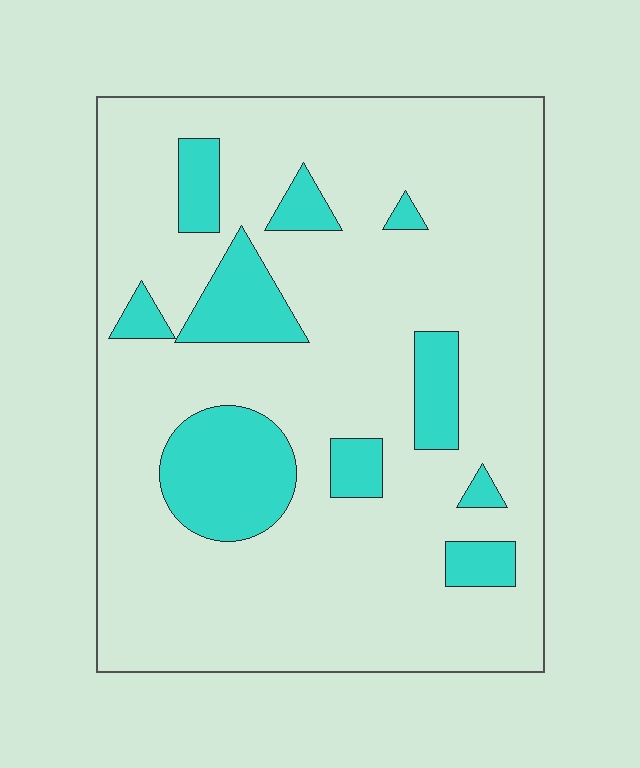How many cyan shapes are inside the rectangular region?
10.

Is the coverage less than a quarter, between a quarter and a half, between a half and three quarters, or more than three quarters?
Less than a quarter.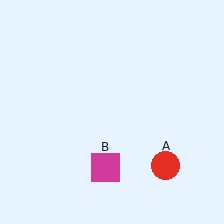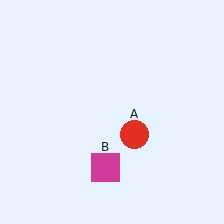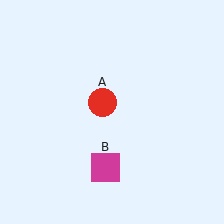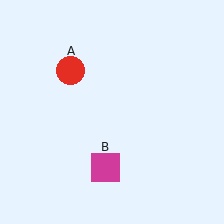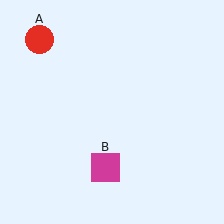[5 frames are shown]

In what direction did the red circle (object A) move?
The red circle (object A) moved up and to the left.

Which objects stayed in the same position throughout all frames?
Magenta square (object B) remained stationary.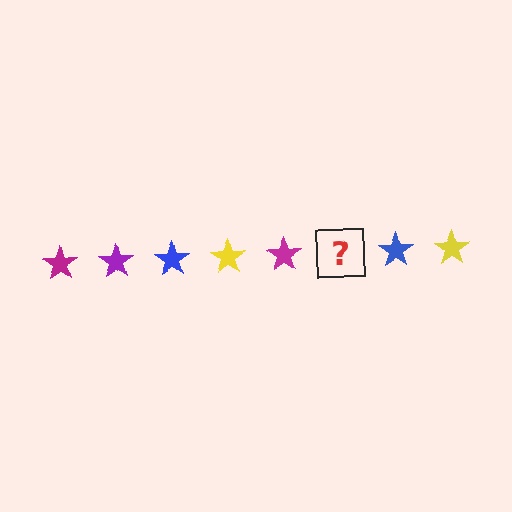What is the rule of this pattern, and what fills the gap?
The rule is that the pattern cycles through magenta, purple, blue, yellow stars. The gap should be filled with a purple star.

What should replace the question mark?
The question mark should be replaced with a purple star.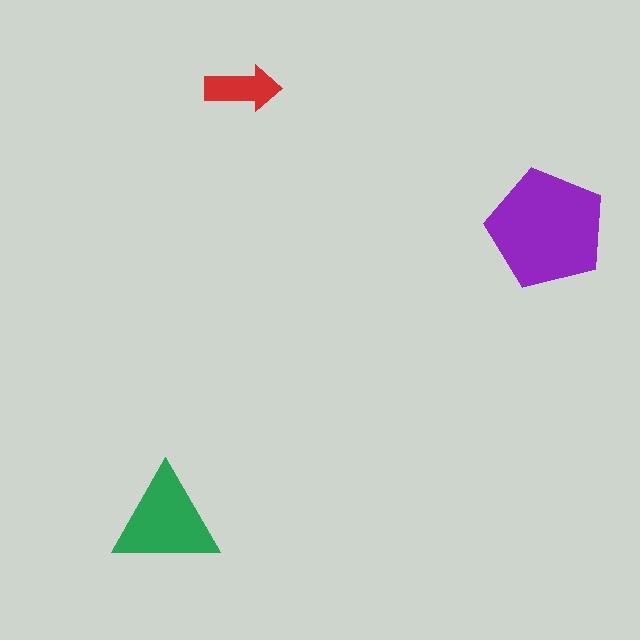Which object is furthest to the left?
The green triangle is leftmost.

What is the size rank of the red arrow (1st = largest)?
3rd.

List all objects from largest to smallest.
The purple pentagon, the green triangle, the red arrow.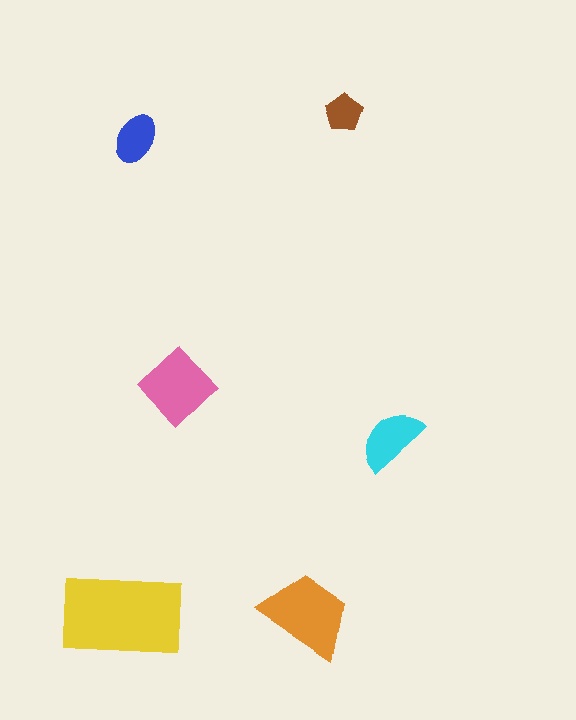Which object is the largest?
The yellow rectangle.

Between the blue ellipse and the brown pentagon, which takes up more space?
The blue ellipse.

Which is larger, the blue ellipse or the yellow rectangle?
The yellow rectangle.